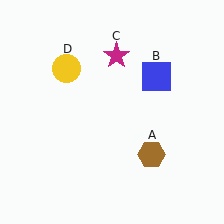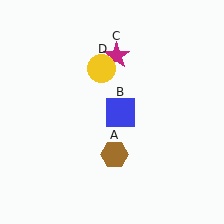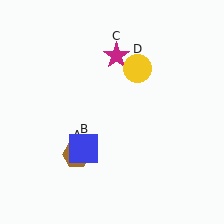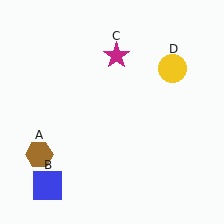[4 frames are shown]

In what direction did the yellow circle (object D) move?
The yellow circle (object D) moved right.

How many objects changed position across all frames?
3 objects changed position: brown hexagon (object A), blue square (object B), yellow circle (object D).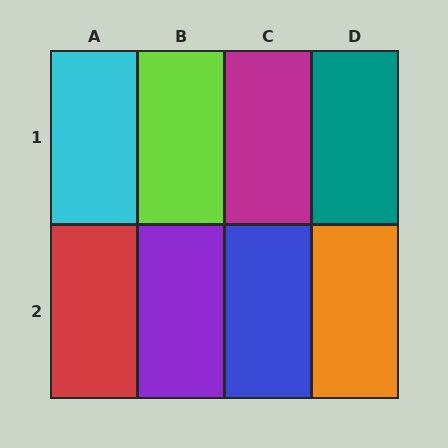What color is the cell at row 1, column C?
Magenta.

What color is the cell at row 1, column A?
Cyan.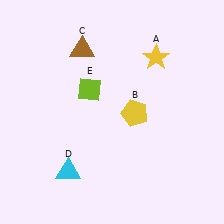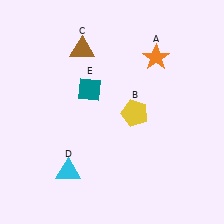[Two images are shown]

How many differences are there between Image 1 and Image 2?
There are 2 differences between the two images.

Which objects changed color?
A changed from yellow to orange. E changed from lime to teal.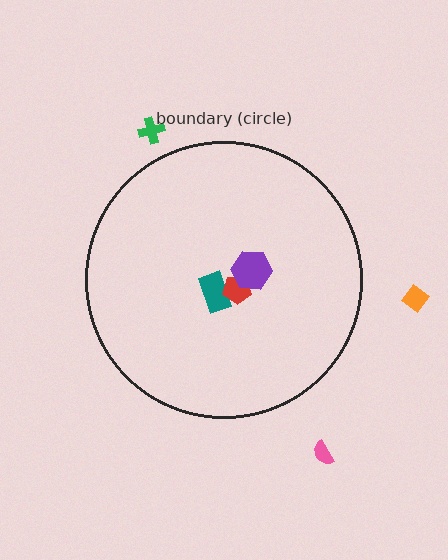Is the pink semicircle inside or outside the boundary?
Outside.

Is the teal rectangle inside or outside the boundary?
Inside.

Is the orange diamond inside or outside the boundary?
Outside.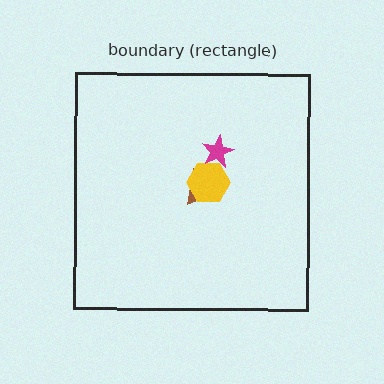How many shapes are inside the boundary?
3 inside, 0 outside.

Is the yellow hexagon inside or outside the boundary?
Inside.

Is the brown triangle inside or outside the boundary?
Inside.